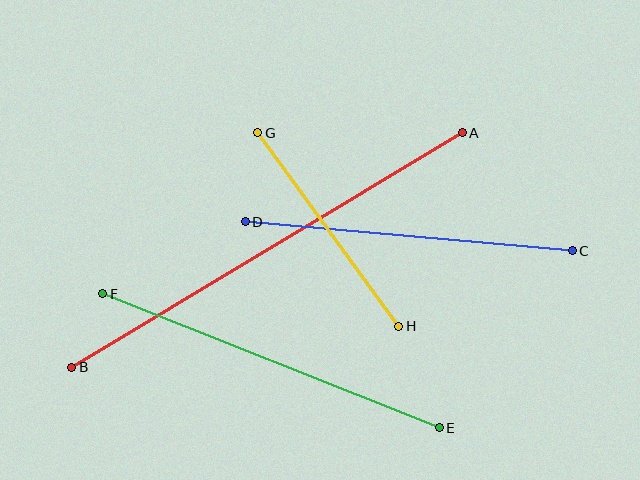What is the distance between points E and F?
The distance is approximately 362 pixels.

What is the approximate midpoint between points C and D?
The midpoint is at approximately (409, 236) pixels.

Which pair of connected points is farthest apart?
Points A and B are farthest apart.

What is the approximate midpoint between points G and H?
The midpoint is at approximately (328, 229) pixels.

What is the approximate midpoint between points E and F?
The midpoint is at approximately (271, 361) pixels.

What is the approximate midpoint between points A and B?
The midpoint is at approximately (267, 250) pixels.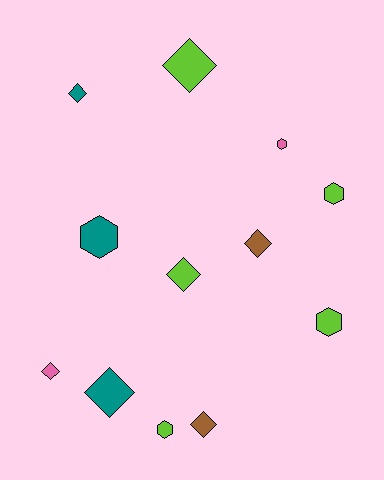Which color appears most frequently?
Lime, with 5 objects.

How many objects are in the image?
There are 12 objects.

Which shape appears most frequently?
Diamond, with 7 objects.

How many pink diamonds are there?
There is 1 pink diamond.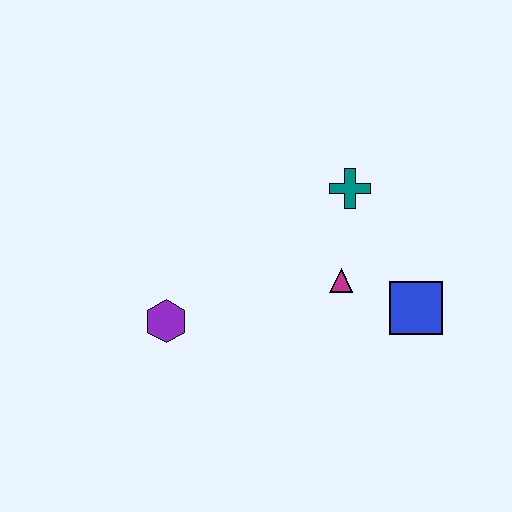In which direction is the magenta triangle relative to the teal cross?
The magenta triangle is below the teal cross.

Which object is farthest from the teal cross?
The purple hexagon is farthest from the teal cross.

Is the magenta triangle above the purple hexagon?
Yes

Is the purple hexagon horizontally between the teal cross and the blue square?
No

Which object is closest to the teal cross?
The magenta triangle is closest to the teal cross.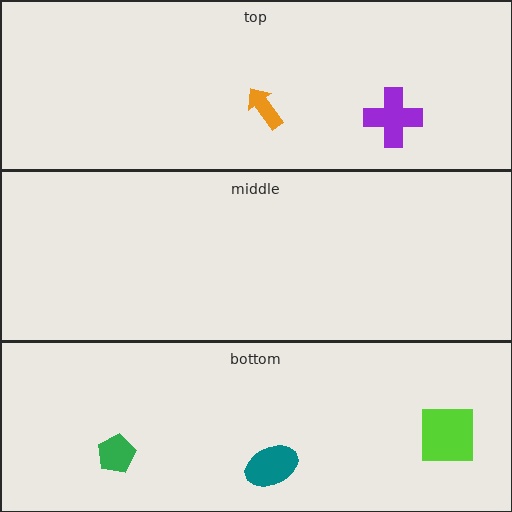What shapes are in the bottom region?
The lime square, the green pentagon, the teal ellipse.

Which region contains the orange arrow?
The top region.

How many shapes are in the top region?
2.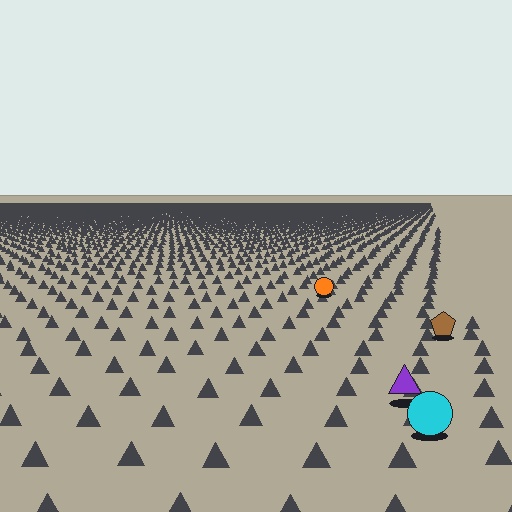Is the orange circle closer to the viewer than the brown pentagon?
No. The brown pentagon is closer — you can tell from the texture gradient: the ground texture is coarser near it.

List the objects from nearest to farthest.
From nearest to farthest: the cyan circle, the purple triangle, the brown pentagon, the orange circle.